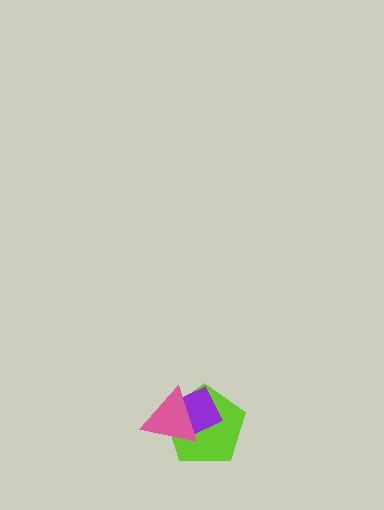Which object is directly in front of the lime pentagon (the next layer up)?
The purple diamond is directly in front of the lime pentagon.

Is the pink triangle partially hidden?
No, no other shape covers it.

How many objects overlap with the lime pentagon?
2 objects overlap with the lime pentagon.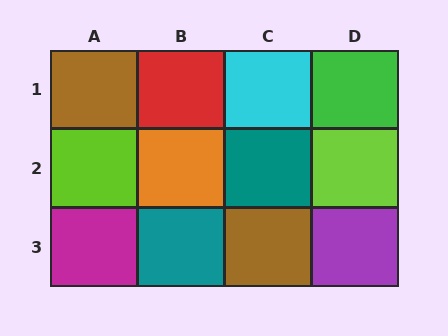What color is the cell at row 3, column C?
Brown.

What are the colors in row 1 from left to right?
Brown, red, cyan, green.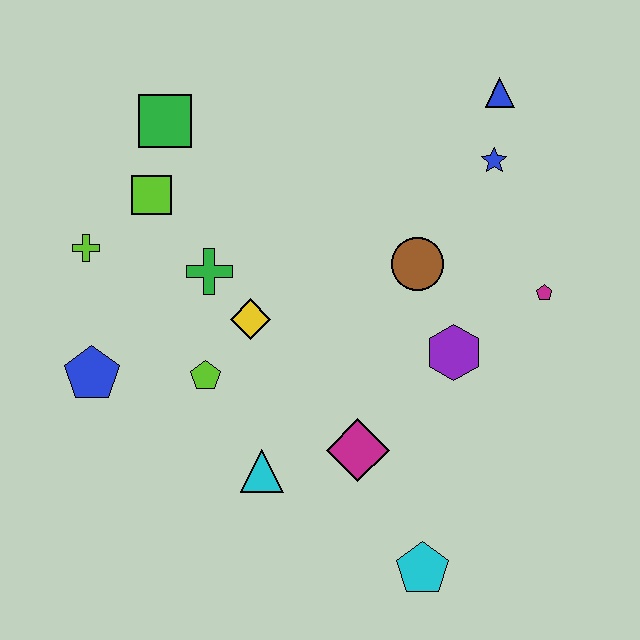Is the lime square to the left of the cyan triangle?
Yes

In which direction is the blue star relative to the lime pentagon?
The blue star is to the right of the lime pentagon.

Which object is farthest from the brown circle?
The blue pentagon is farthest from the brown circle.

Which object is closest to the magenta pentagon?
The purple hexagon is closest to the magenta pentagon.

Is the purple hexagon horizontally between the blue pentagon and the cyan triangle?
No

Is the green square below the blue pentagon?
No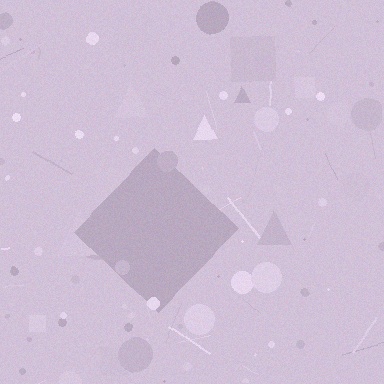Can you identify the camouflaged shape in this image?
The camouflaged shape is a diamond.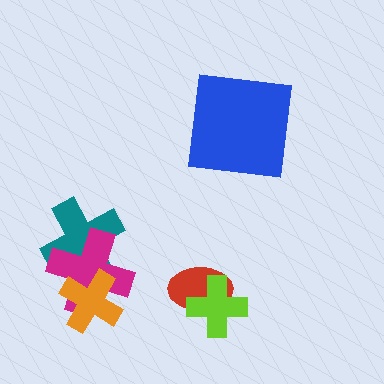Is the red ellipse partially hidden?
Yes, it is partially covered by another shape.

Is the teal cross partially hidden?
Yes, it is partially covered by another shape.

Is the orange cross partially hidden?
No, no other shape covers it.